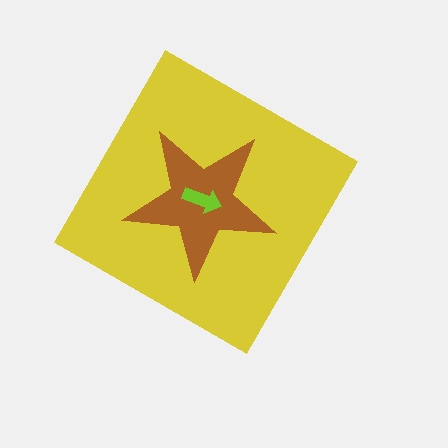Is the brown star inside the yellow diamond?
Yes.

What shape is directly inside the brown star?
The lime arrow.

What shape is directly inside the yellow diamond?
The brown star.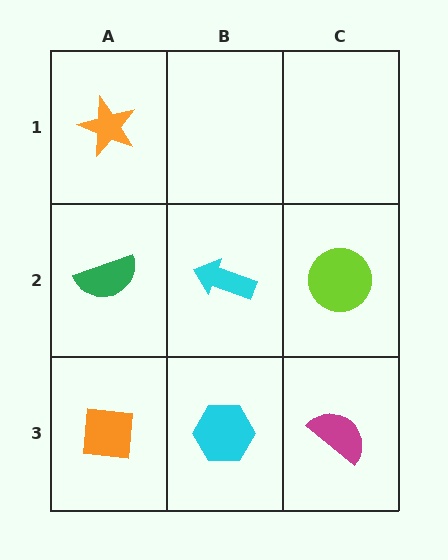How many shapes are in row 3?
3 shapes.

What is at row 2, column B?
A cyan arrow.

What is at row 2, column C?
A lime circle.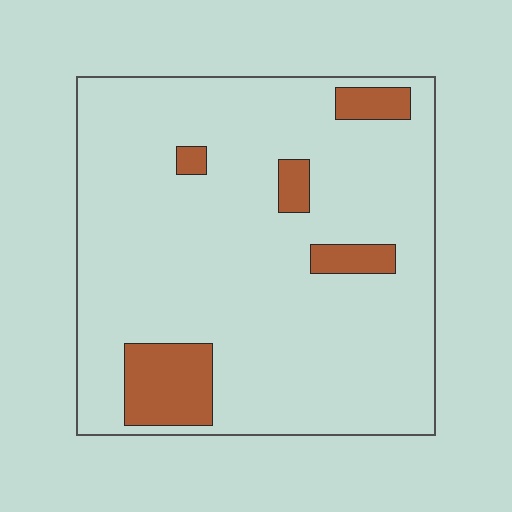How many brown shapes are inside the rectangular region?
5.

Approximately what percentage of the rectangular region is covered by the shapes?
Approximately 10%.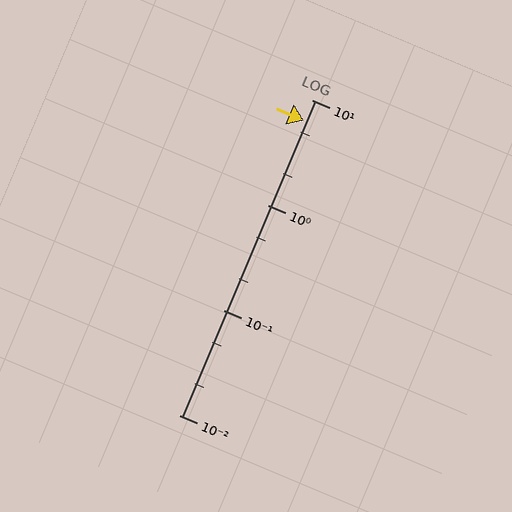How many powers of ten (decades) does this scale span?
The scale spans 3 decades, from 0.01 to 10.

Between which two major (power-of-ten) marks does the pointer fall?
The pointer is between 1 and 10.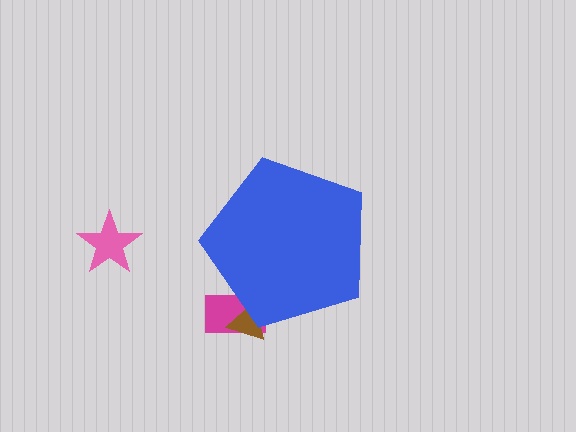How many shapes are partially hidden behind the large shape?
2 shapes are partially hidden.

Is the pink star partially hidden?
No, the pink star is fully visible.